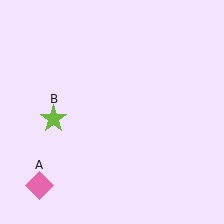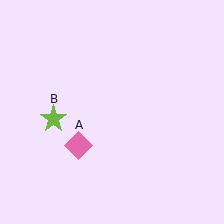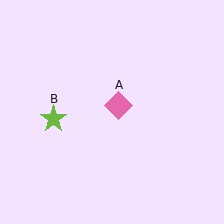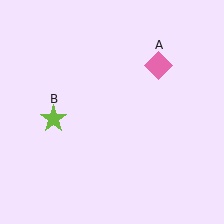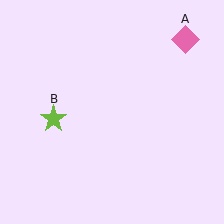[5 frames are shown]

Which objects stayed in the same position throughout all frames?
Lime star (object B) remained stationary.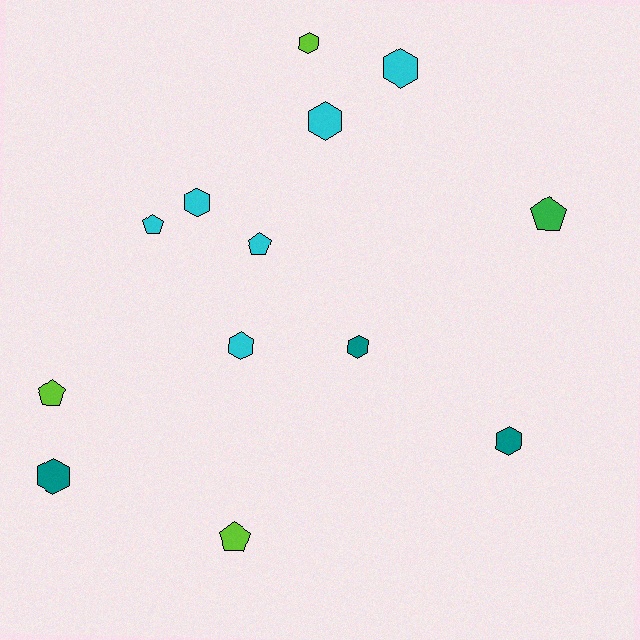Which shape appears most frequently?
Hexagon, with 8 objects.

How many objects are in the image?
There are 13 objects.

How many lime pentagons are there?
There are 2 lime pentagons.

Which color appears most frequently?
Cyan, with 6 objects.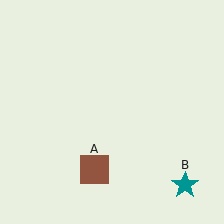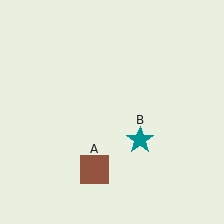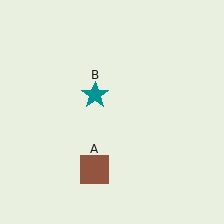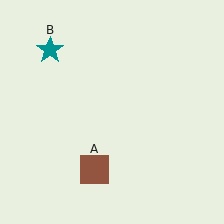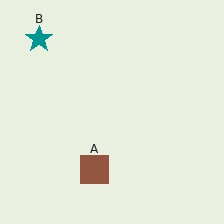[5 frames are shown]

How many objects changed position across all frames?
1 object changed position: teal star (object B).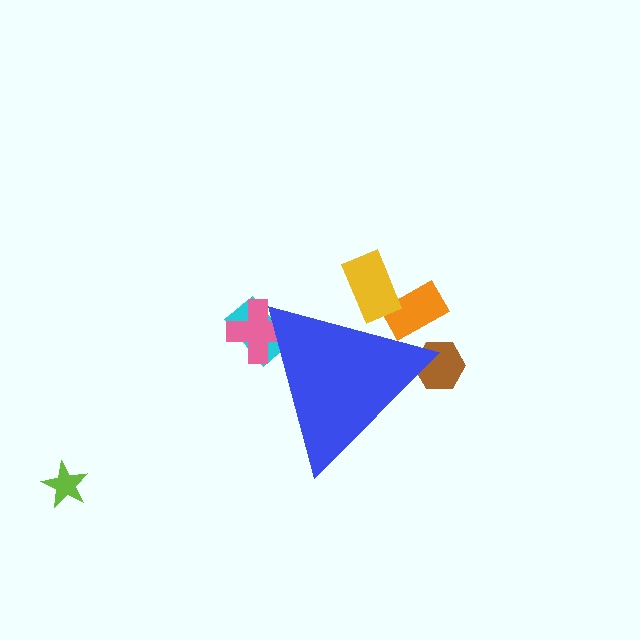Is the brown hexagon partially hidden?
Yes, the brown hexagon is partially hidden behind the blue triangle.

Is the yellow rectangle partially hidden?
Yes, the yellow rectangle is partially hidden behind the blue triangle.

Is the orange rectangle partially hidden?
Yes, the orange rectangle is partially hidden behind the blue triangle.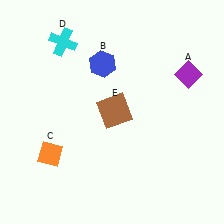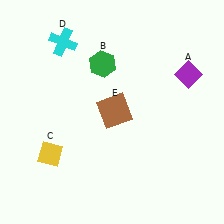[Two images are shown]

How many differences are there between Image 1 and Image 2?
There are 2 differences between the two images.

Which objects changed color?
B changed from blue to green. C changed from orange to yellow.